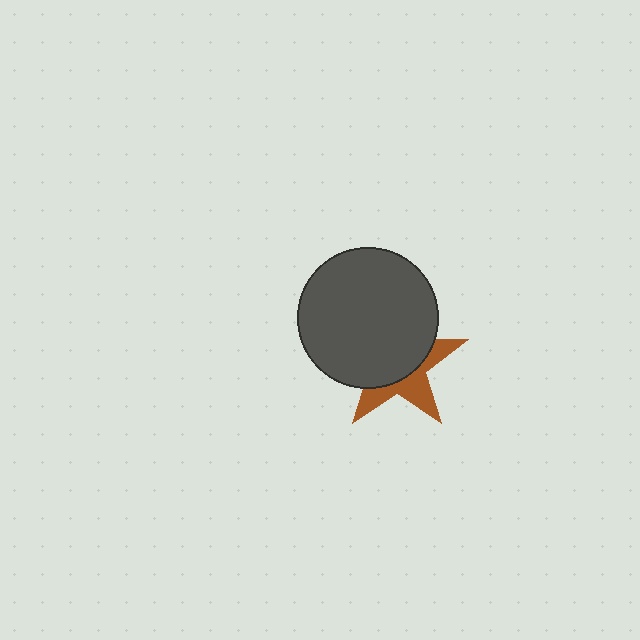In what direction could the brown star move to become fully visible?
The brown star could move toward the lower-right. That would shift it out from behind the dark gray circle entirely.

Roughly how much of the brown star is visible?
A small part of it is visible (roughly 38%).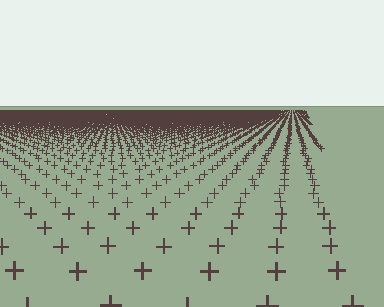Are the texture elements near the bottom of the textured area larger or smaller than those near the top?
Larger. Near the bottom, elements are closer to the viewer and appear at a bigger on-screen size.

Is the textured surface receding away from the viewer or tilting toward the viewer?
The surface is receding away from the viewer. Texture elements get smaller and denser toward the top.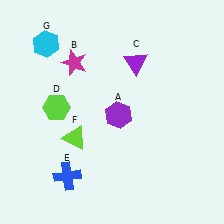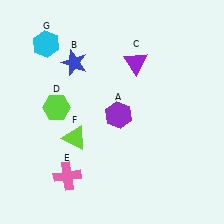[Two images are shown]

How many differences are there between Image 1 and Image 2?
There are 2 differences between the two images.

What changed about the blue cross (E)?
In Image 1, E is blue. In Image 2, it changed to pink.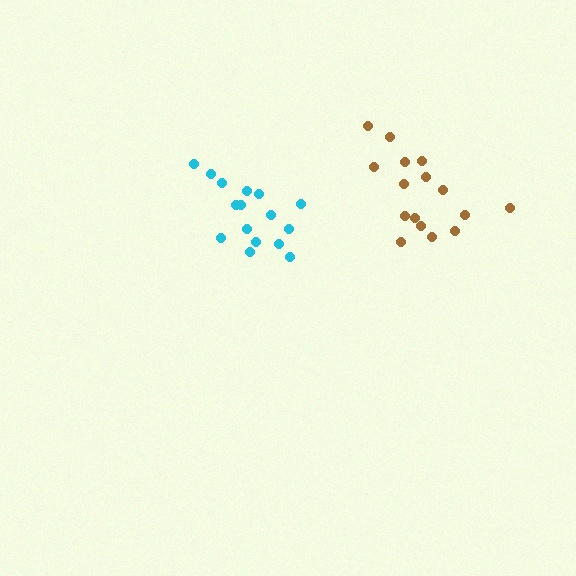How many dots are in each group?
Group 1: 16 dots, Group 2: 16 dots (32 total).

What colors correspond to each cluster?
The clusters are colored: brown, cyan.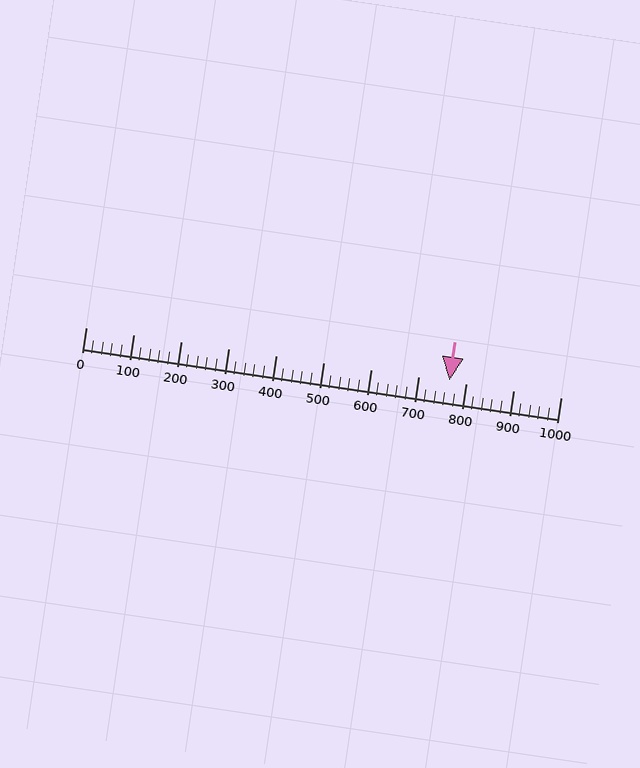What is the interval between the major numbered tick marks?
The major tick marks are spaced 100 units apart.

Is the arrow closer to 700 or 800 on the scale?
The arrow is closer to 800.